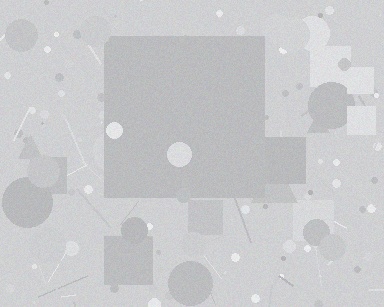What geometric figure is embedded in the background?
A square is embedded in the background.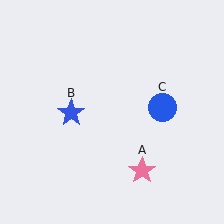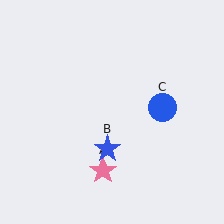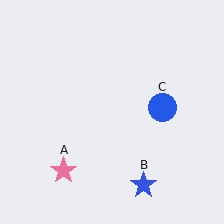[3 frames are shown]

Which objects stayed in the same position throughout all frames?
Blue circle (object C) remained stationary.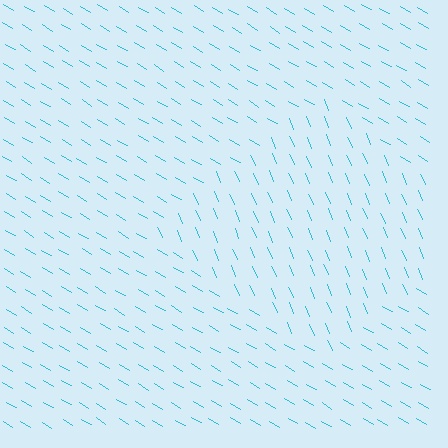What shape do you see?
I see a diamond.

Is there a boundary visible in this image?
Yes, there is a texture boundary formed by a change in line orientation.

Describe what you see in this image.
The image is filled with small cyan line segments. A diamond region in the image has lines oriented differently from the surrounding lines, creating a visible texture boundary.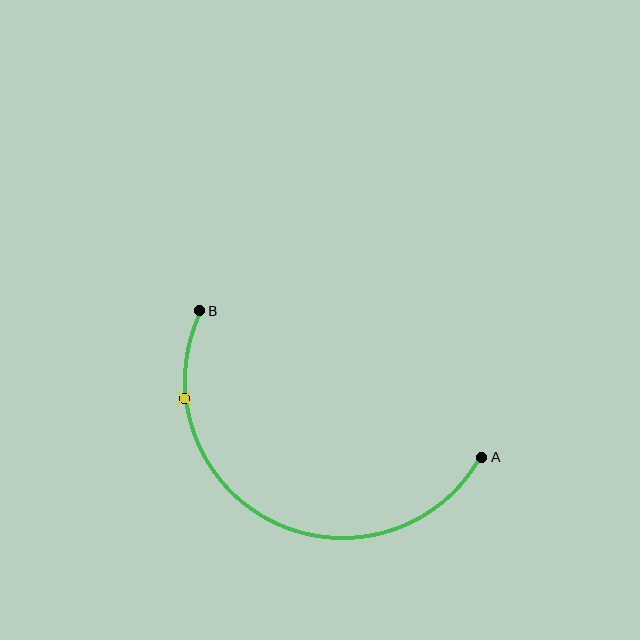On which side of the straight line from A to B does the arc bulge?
The arc bulges below the straight line connecting A and B.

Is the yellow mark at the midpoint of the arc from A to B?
No. The yellow mark lies on the arc but is closer to endpoint B. The arc midpoint would be at the point on the curve equidistant along the arc from both A and B.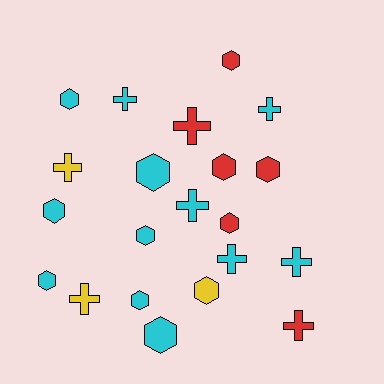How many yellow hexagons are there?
There is 1 yellow hexagon.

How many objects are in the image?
There are 21 objects.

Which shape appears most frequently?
Hexagon, with 12 objects.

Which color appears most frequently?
Cyan, with 12 objects.